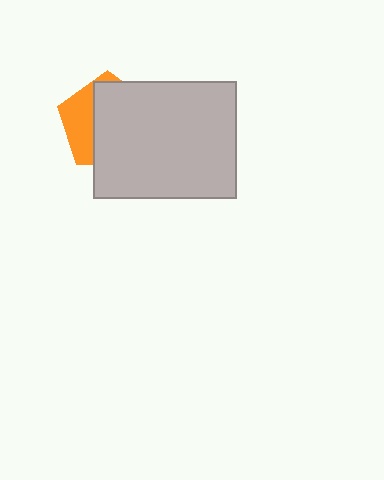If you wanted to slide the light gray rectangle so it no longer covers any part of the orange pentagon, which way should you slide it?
Slide it right — that is the most direct way to separate the two shapes.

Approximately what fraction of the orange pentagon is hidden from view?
Roughly 66% of the orange pentagon is hidden behind the light gray rectangle.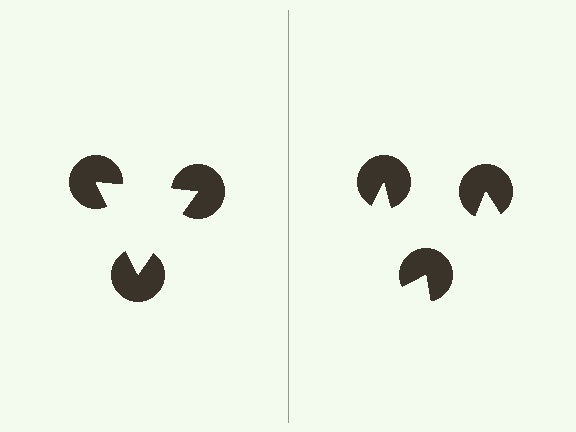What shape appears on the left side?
An illusory triangle.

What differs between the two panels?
The pac-man discs are positioned identically on both sides; only the wedge orientations differ. On the left they align to a triangle; on the right they are misaligned.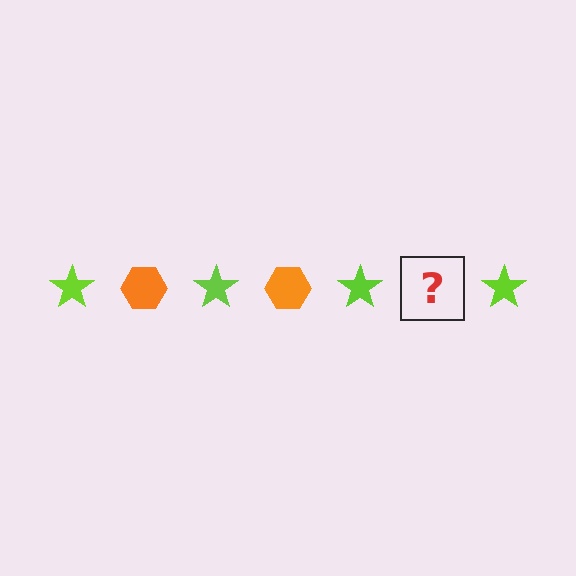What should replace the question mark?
The question mark should be replaced with an orange hexagon.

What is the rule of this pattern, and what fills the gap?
The rule is that the pattern alternates between lime star and orange hexagon. The gap should be filled with an orange hexagon.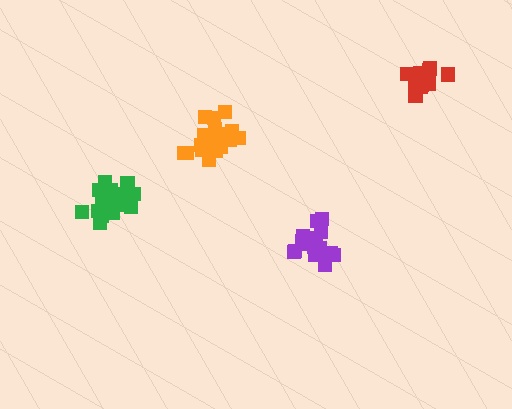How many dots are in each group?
Group 1: 18 dots, Group 2: 17 dots, Group 3: 20 dots, Group 4: 19 dots (74 total).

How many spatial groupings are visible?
There are 4 spatial groupings.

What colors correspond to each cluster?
The clusters are colored: orange, red, purple, green.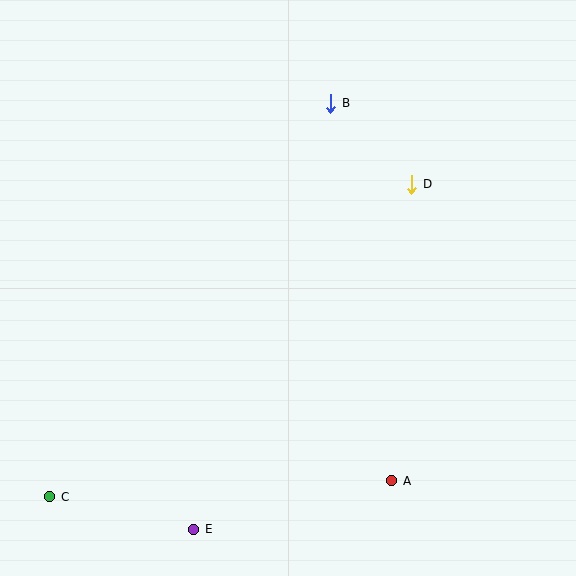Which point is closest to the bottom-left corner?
Point C is closest to the bottom-left corner.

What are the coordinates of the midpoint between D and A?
The midpoint between D and A is at (402, 333).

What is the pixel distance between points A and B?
The distance between A and B is 383 pixels.